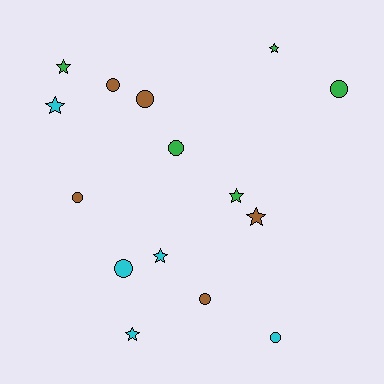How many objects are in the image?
There are 15 objects.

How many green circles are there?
There are 2 green circles.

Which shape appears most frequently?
Circle, with 8 objects.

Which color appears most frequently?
Cyan, with 5 objects.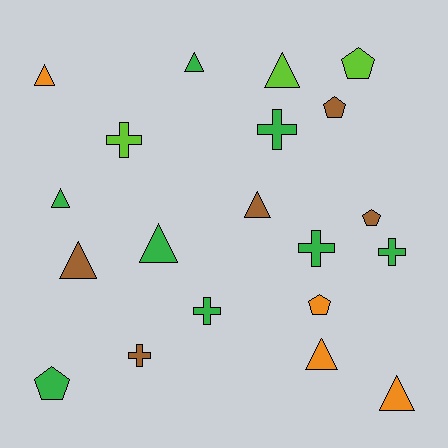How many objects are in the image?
There are 20 objects.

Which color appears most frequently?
Green, with 8 objects.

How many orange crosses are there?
There are no orange crosses.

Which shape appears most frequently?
Triangle, with 9 objects.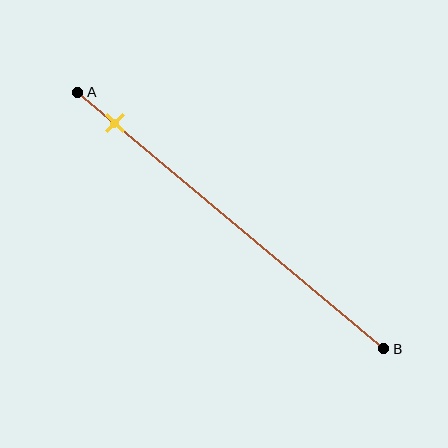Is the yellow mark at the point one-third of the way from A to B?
No, the mark is at about 10% from A, not at the 33% one-third point.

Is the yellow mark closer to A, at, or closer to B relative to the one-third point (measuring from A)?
The yellow mark is closer to point A than the one-third point of segment AB.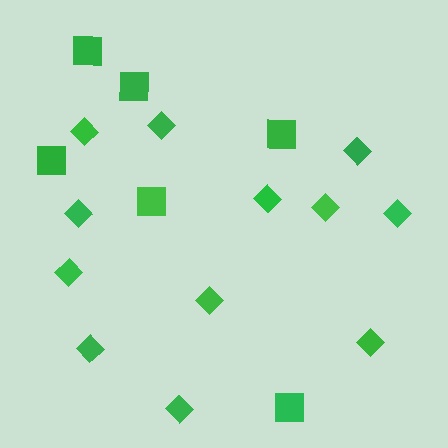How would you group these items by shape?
There are 2 groups: one group of diamonds (12) and one group of squares (6).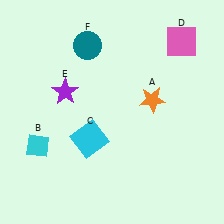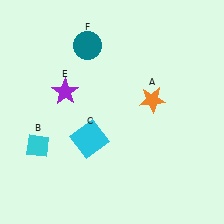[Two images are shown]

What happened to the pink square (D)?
The pink square (D) was removed in Image 2. It was in the top-right area of Image 1.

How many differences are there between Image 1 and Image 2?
There is 1 difference between the two images.